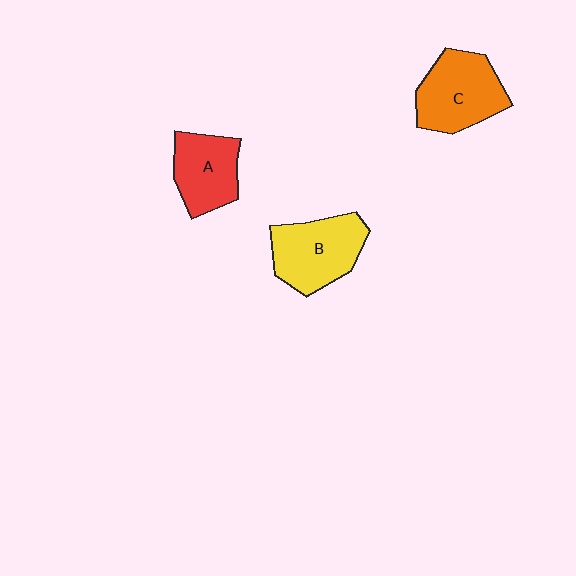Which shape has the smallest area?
Shape A (red).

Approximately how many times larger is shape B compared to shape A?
Approximately 1.2 times.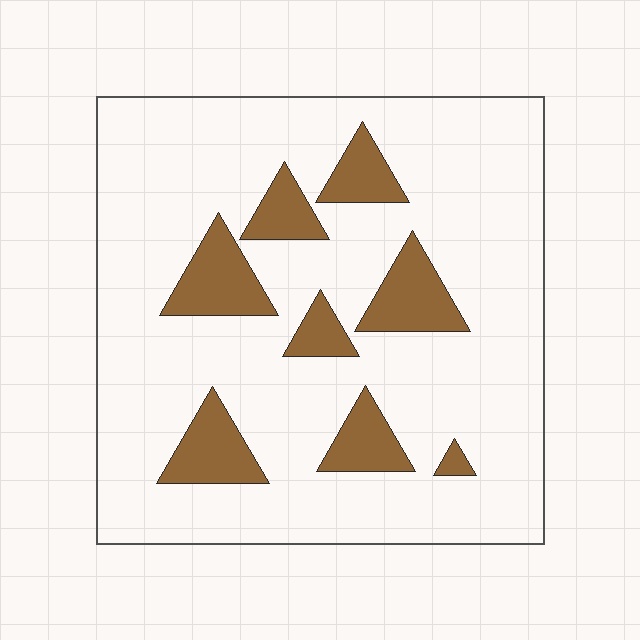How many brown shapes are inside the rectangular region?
8.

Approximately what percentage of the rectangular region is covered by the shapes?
Approximately 15%.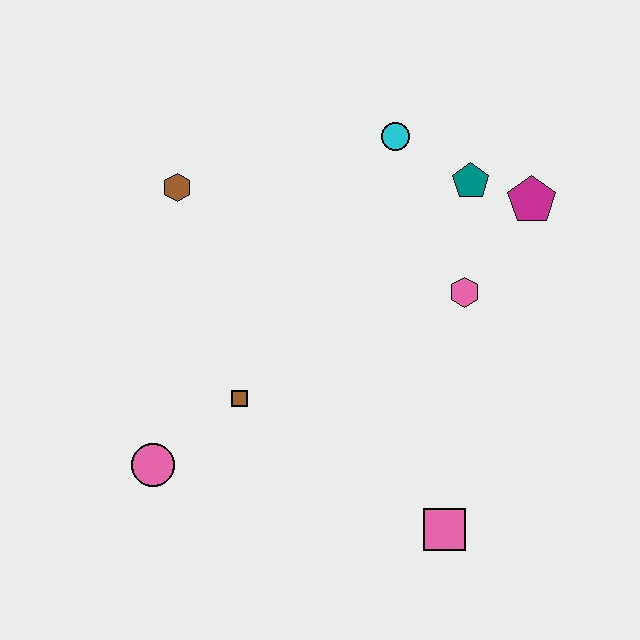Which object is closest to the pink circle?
The brown square is closest to the pink circle.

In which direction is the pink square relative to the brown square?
The pink square is to the right of the brown square.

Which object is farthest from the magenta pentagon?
The pink circle is farthest from the magenta pentagon.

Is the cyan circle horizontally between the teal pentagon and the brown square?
Yes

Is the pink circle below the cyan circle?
Yes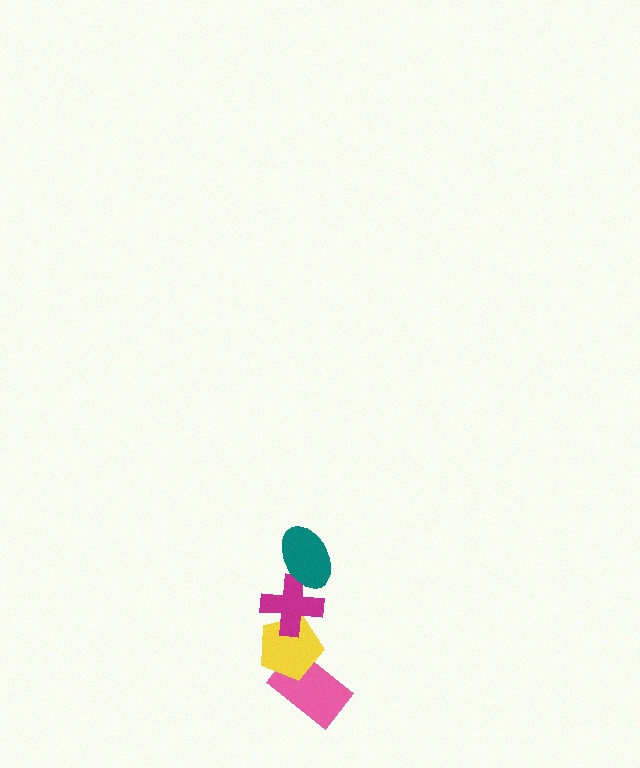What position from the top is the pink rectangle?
The pink rectangle is 4th from the top.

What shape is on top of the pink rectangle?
The yellow pentagon is on top of the pink rectangle.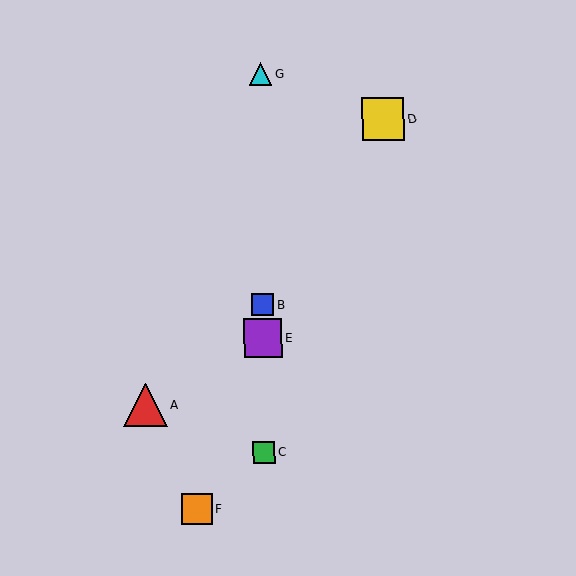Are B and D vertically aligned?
No, B is at x≈263 and D is at x≈383.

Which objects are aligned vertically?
Objects B, C, E, G are aligned vertically.